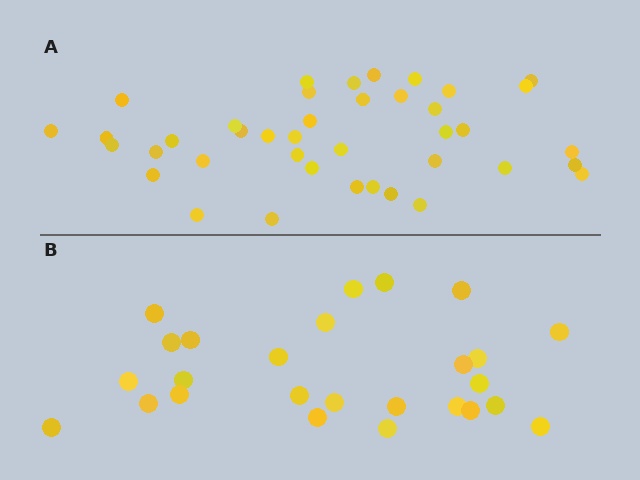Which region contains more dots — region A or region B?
Region A (the top region) has more dots.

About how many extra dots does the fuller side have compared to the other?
Region A has approximately 15 more dots than region B.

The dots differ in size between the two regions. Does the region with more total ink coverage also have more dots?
No. Region B has more total ink coverage because its dots are larger, but region A actually contains more individual dots. Total area can be misleading — the number of items is what matters here.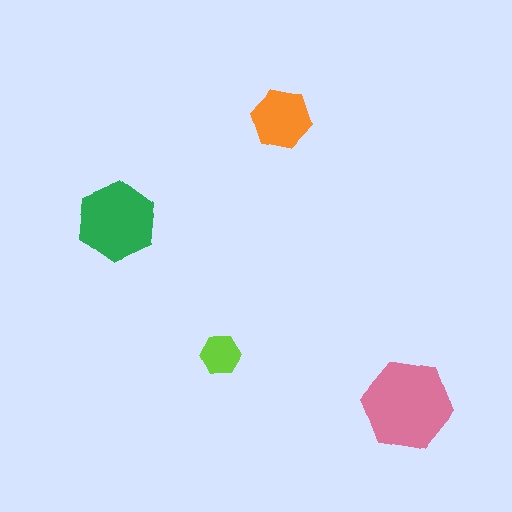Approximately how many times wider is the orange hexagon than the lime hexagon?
About 1.5 times wider.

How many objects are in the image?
There are 4 objects in the image.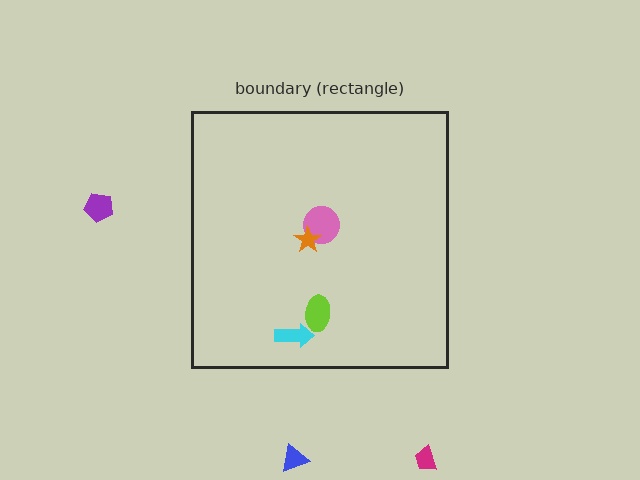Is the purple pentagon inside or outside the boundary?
Outside.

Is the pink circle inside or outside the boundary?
Inside.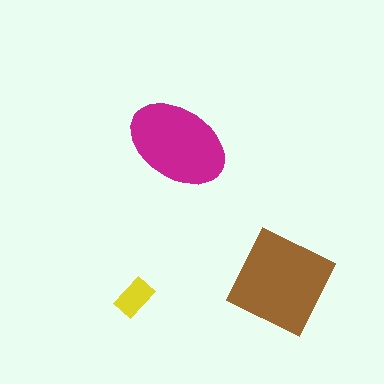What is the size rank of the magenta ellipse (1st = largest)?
2nd.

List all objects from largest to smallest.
The brown square, the magenta ellipse, the yellow rectangle.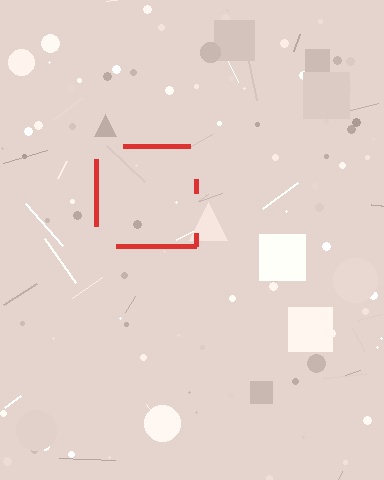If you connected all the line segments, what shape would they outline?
They would outline a square.